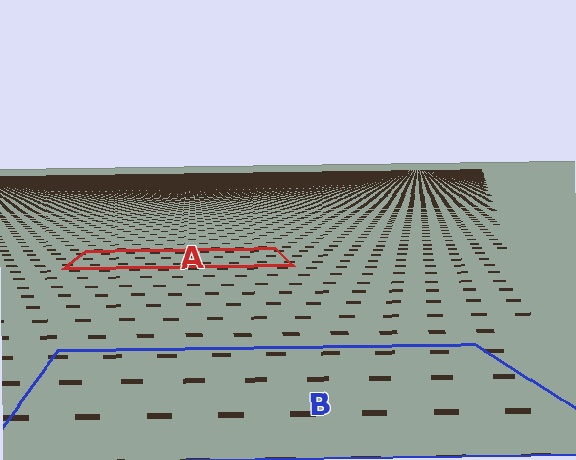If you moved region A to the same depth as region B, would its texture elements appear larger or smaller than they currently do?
They would appear larger. At a closer depth, the same texture elements are projected at a bigger on-screen size.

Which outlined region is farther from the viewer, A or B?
Region A is farther from the viewer — the texture elements inside it appear smaller and more densely packed.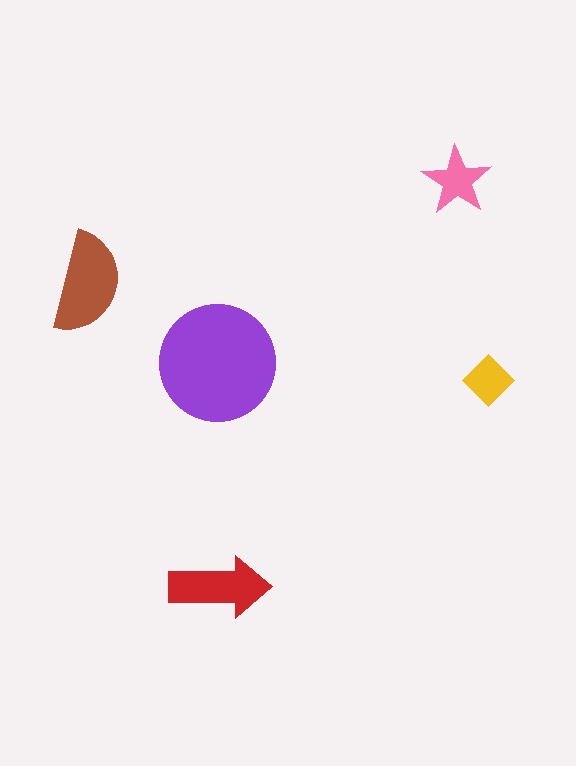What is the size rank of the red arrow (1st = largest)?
3rd.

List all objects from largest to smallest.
The purple circle, the brown semicircle, the red arrow, the pink star, the yellow diamond.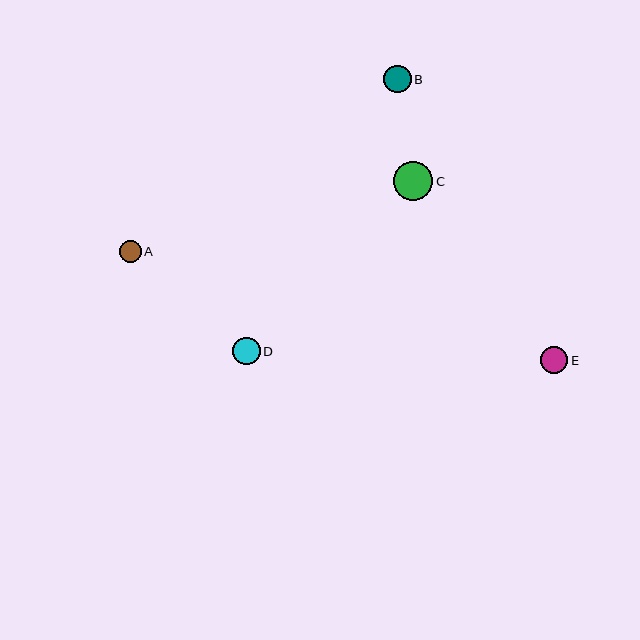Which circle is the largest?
Circle C is the largest with a size of approximately 39 pixels.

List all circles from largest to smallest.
From largest to smallest: C, D, B, E, A.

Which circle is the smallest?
Circle A is the smallest with a size of approximately 22 pixels.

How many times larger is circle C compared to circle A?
Circle C is approximately 1.8 times the size of circle A.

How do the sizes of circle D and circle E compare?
Circle D and circle E are approximately the same size.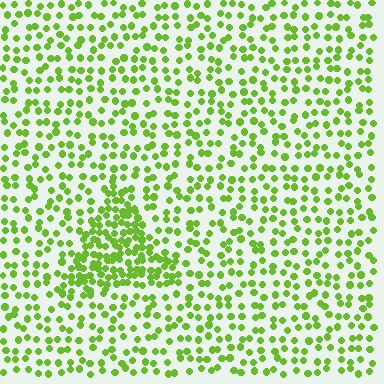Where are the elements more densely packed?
The elements are more densely packed inside the triangle boundary.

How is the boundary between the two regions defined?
The boundary is defined by a change in element density (approximately 2.1x ratio). All elements are the same color, size, and shape.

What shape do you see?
I see a triangle.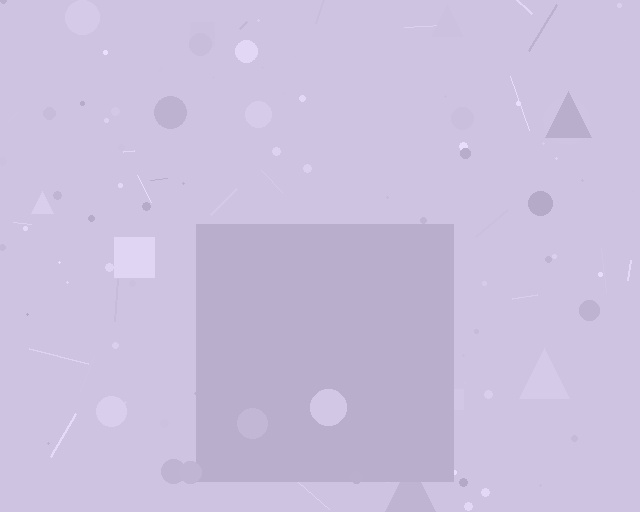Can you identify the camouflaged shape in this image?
The camouflaged shape is a square.